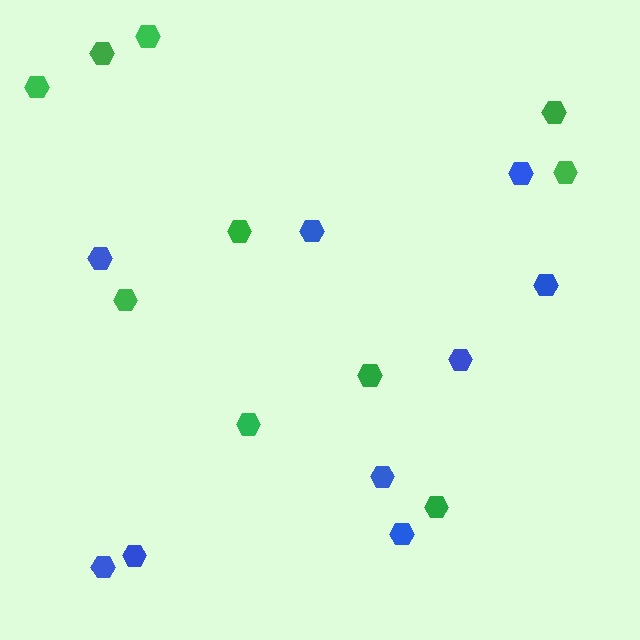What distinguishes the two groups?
There are 2 groups: one group of blue hexagons (9) and one group of green hexagons (10).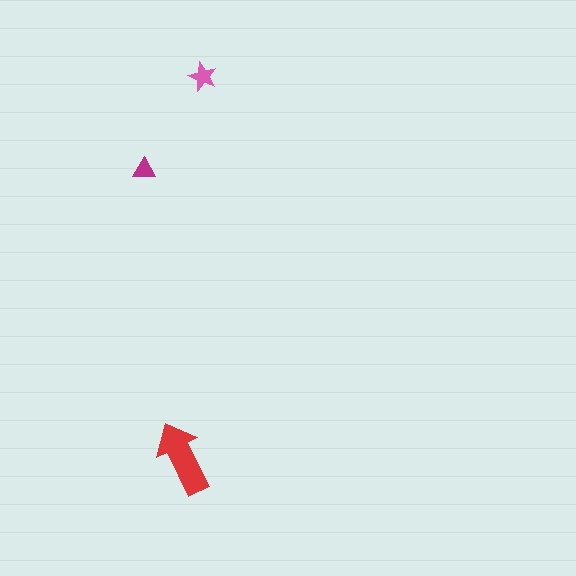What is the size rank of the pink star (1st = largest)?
2nd.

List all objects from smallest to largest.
The magenta triangle, the pink star, the red arrow.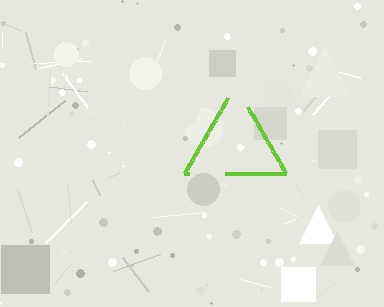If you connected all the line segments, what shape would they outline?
They would outline a triangle.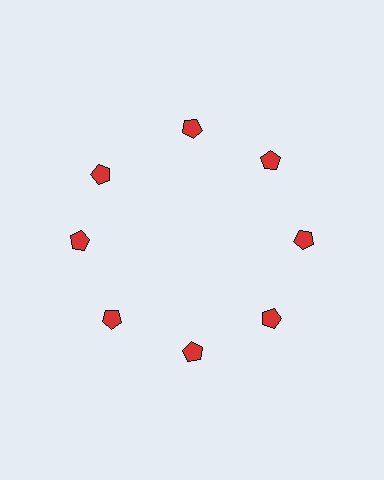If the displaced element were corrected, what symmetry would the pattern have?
It would have 8-fold rotational symmetry — the pattern would map onto itself every 45 degrees.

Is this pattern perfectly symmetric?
No. The 8 red pentagons are arranged in a ring, but one element near the 10 o'clock position is rotated out of alignment along the ring, breaking the 8-fold rotational symmetry.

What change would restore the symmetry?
The symmetry would be restored by rotating it back into even spacing with its neighbors so that all 8 pentagons sit at equal angles and equal distance from the center.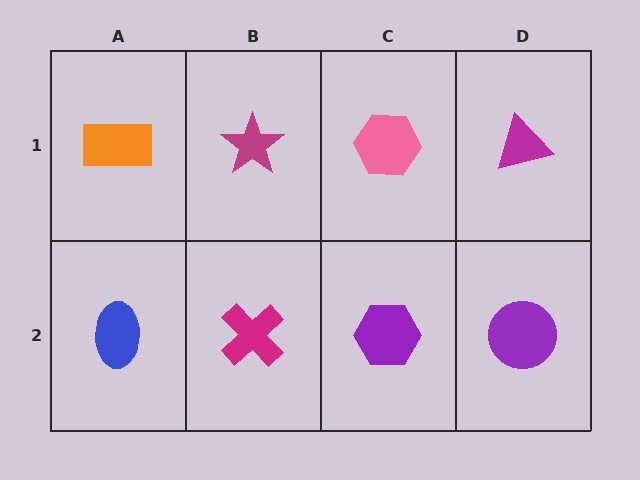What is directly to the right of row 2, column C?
A purple circle.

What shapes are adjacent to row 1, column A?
A blue ellipse (row 2, column A), a magenta star (row 1, column B).